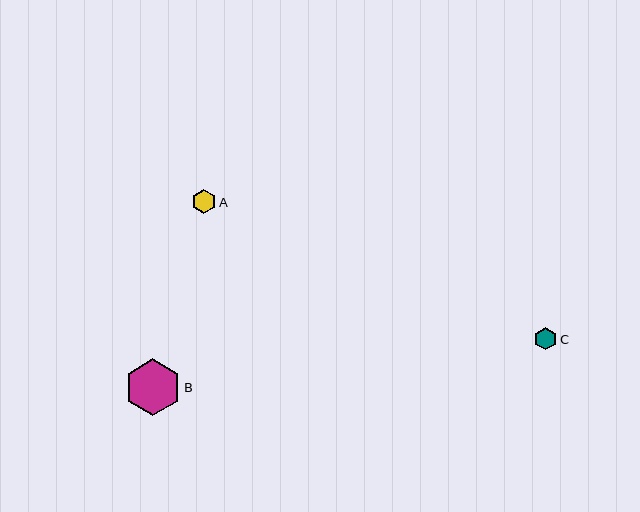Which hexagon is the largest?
Hexagon B is the largest with a size of approximately 56 pixels.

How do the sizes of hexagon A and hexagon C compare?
Hexagon A and hexagon C are approximately the same size.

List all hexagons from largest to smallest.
From largest to smallest: B, A, C.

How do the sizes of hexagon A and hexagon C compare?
Hexagon A and hexagon C are approximately the same size.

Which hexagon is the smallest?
Hexagon C is the smallest with a size of approximately 22 pixels.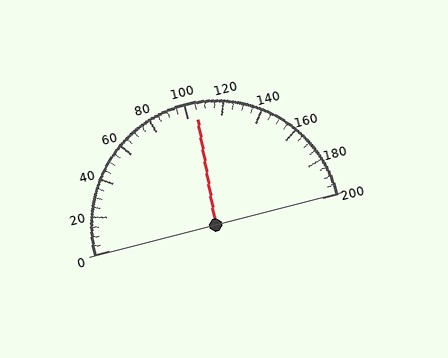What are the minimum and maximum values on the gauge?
The gauge ranges from 0 to 200.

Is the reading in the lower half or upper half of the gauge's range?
The reading is in the upper half of the range (0 to 200).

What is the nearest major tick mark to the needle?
The nearest major tick mark is 100.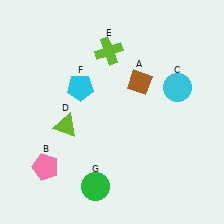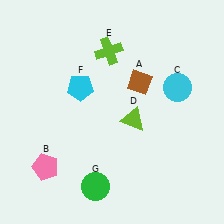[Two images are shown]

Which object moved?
The lime triangle (D) moved right.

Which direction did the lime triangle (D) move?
The lime triangle (D) moved right.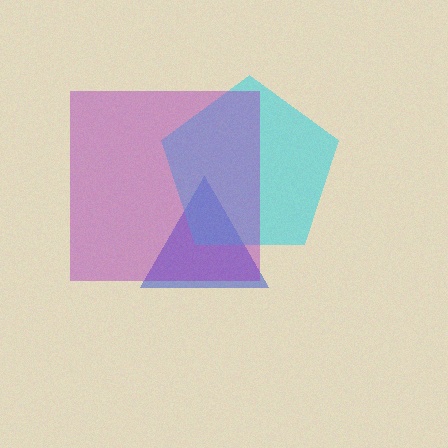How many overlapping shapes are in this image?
There are 3 overlapping shapes in the image.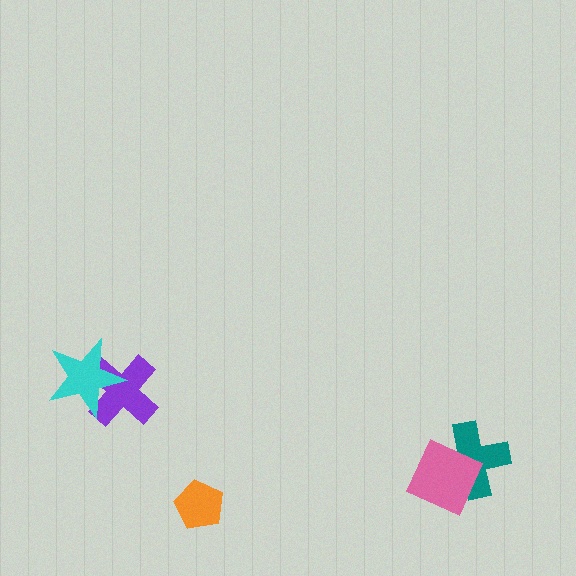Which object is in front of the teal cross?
The pink square is in front of the teal cross.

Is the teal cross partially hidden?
Yes, it is partially covered by another shape.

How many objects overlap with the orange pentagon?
0 objects overlap with the orange pentagon.